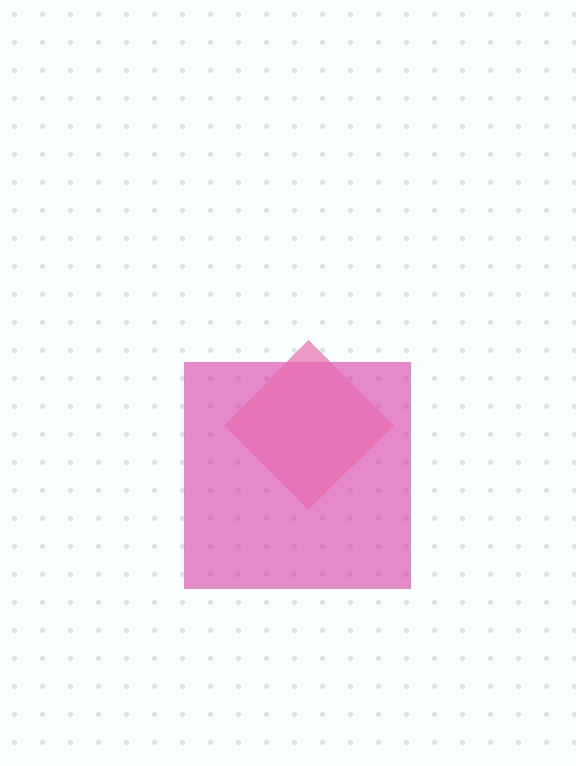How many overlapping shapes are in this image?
There are 2 overlapping shapes in the image.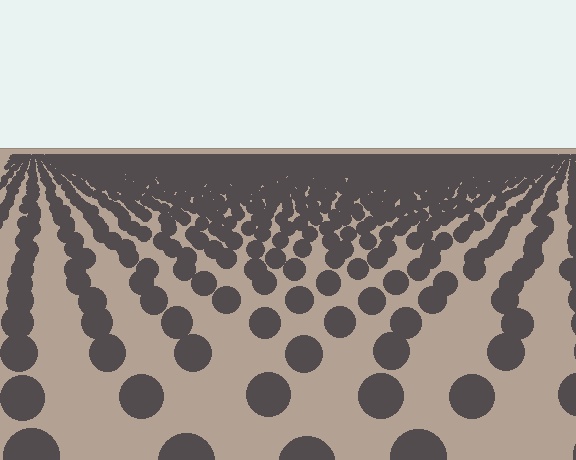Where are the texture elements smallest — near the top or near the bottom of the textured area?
Near the top.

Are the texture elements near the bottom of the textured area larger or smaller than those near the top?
Larger. Near the bottom, elements are closer to the viewer and appear at a bigger on-screen size.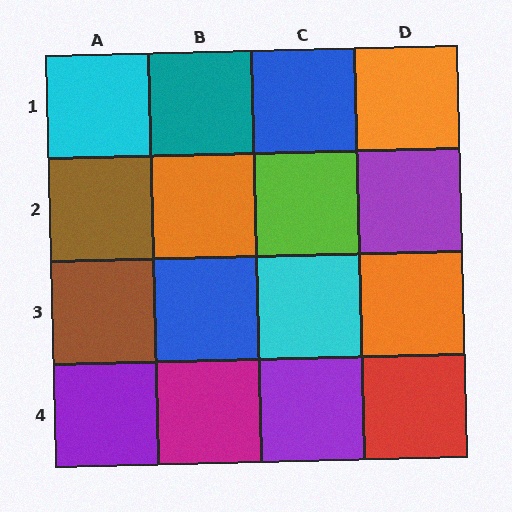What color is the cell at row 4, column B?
Magenta.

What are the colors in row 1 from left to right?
Cyan, teal, blue, orange.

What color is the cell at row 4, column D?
Red.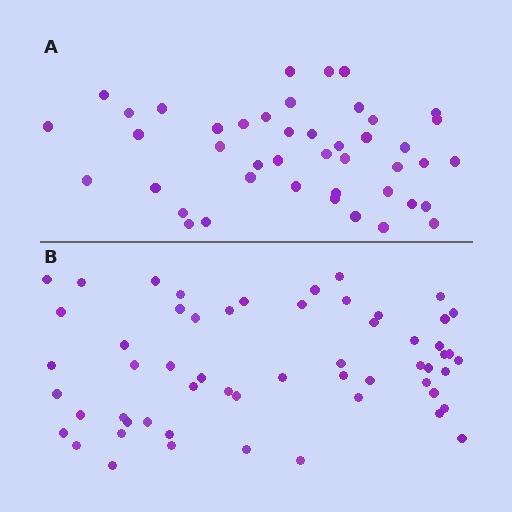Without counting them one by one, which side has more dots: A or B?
Region B (the bottom region) has more dots.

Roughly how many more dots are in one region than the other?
Region B has approximately 15 more dots than region A.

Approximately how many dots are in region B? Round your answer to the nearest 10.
About 60 dots. (The exact count is 57, which rounds to 60.)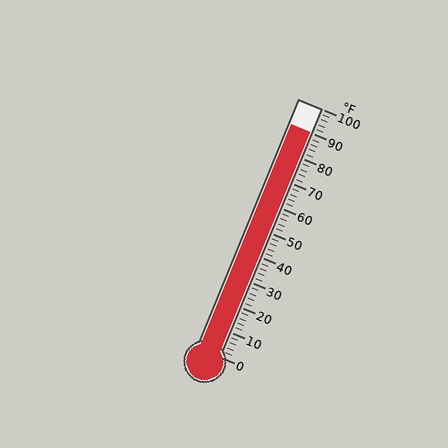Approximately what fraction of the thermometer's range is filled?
The thermometer is filled to approximately 90% of its range.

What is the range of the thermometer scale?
The thermometer scale ranges from 0°F to 100°F.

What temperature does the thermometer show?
The thermometer shows approximately 90°F.